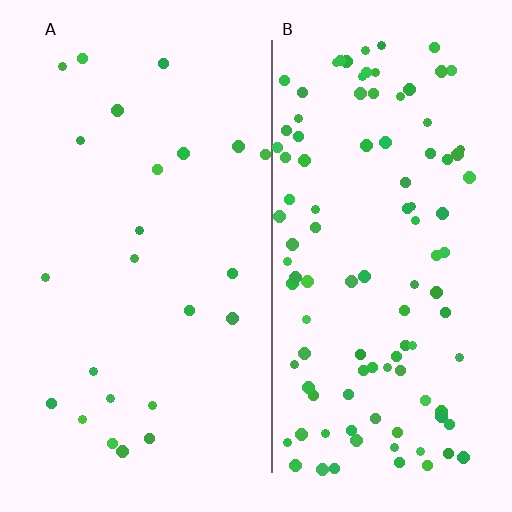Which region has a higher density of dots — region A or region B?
B (the right).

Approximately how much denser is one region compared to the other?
Approximately 4.5× — region B over region A.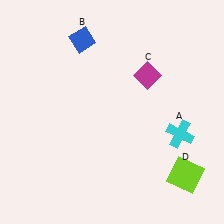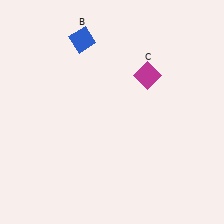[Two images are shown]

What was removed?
The cyan cross (A), the lime square (D) were removed in Image 2.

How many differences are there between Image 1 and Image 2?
There are 2 differences between the two images.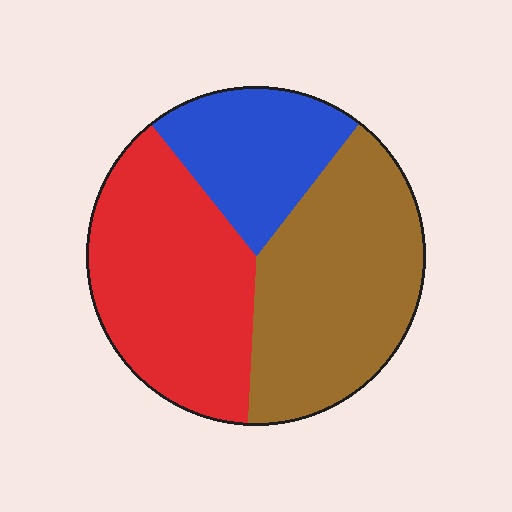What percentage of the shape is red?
Red covers 39% of the shape.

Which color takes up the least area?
Blue, at roughly 20%.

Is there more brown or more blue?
Brown.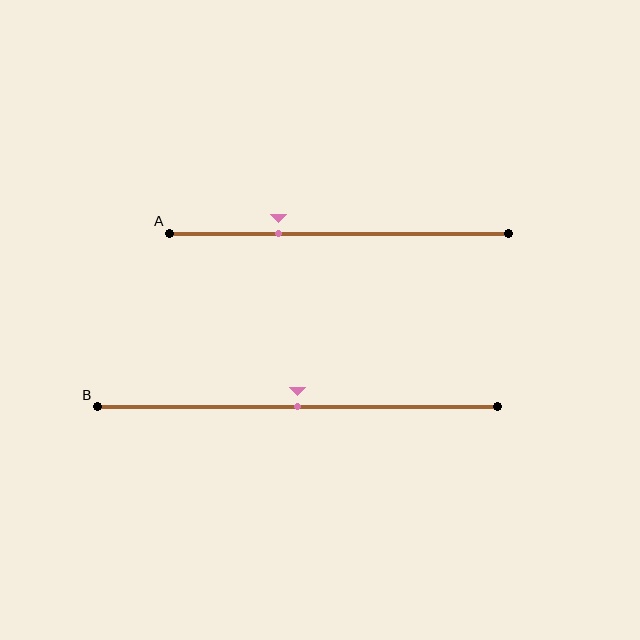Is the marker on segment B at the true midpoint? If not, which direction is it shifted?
Yes, the marker on segment B is at the true midpoint.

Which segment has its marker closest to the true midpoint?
Segment B has its marker closest to the true midpoint.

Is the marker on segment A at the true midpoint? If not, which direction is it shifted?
No, the marker on segment A is shifted to the left by about 18% of the segment length.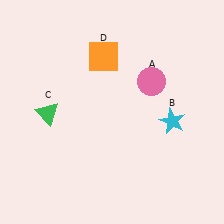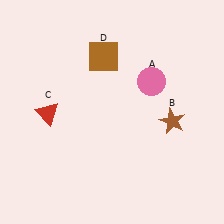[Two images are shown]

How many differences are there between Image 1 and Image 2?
There are 3 differences between the two images.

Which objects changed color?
B changed from cyan to brown. C changed from green to red. D changed from orange to brown.